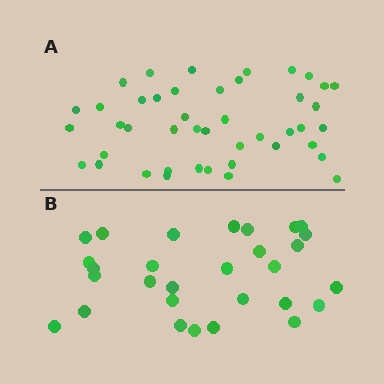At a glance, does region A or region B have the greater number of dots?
Region A (the top region) has more dots.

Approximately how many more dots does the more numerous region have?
Region A has approximately 15 more dots than region B.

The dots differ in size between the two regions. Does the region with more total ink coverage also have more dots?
No. Region B has more total ink coverage because its dots are larger, but region A actually contains more individual dots. Total area can be misleading — the number of items is what matters here.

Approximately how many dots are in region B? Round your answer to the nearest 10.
About 30 dots. (The exact count is 29, which rounds to 30.)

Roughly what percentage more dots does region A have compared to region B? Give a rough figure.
About 50% more.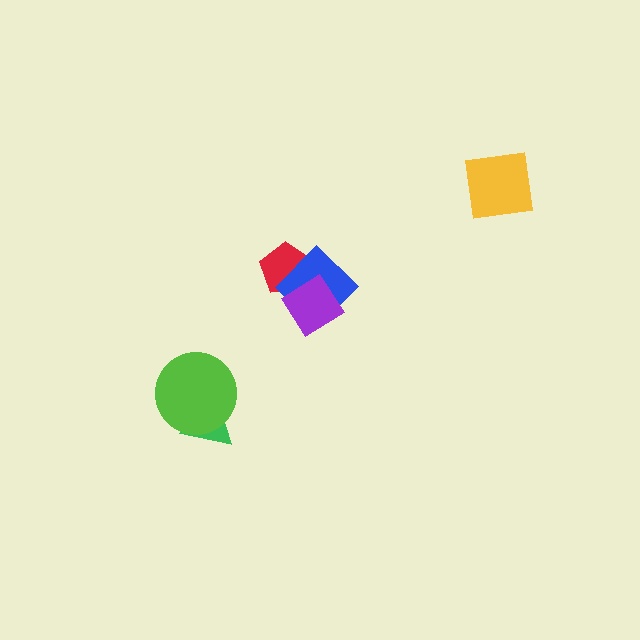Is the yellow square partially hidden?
No, no other shape covers it.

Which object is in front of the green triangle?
The lime circle is in front of the green triangle.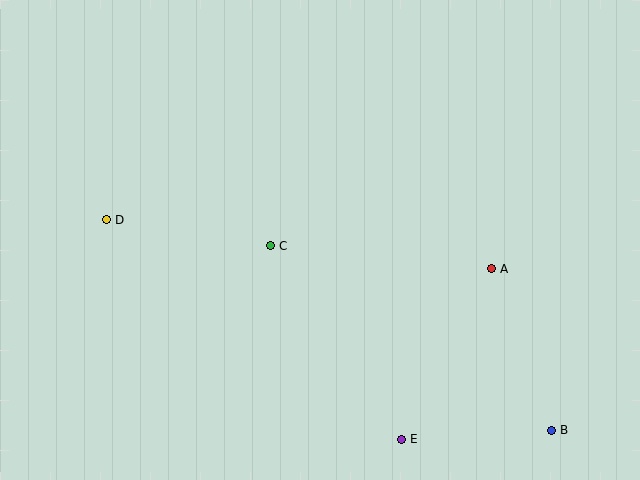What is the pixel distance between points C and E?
The distance between C and E is 234 pixels.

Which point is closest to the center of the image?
Point C at (271, 246) is closest to the center.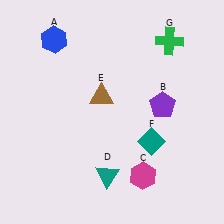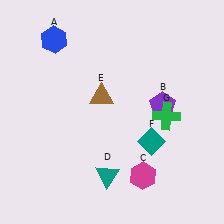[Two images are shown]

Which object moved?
The green cross (G) moved down.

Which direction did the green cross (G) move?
The green cross (G) moved down.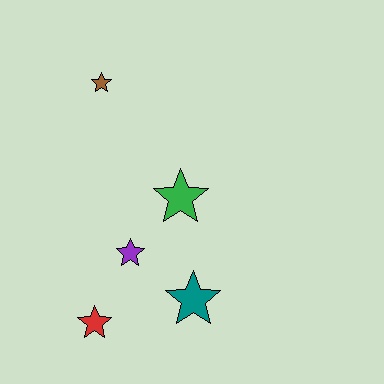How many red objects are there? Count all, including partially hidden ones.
There is 1 red object.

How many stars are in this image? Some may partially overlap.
There are 5 stars.